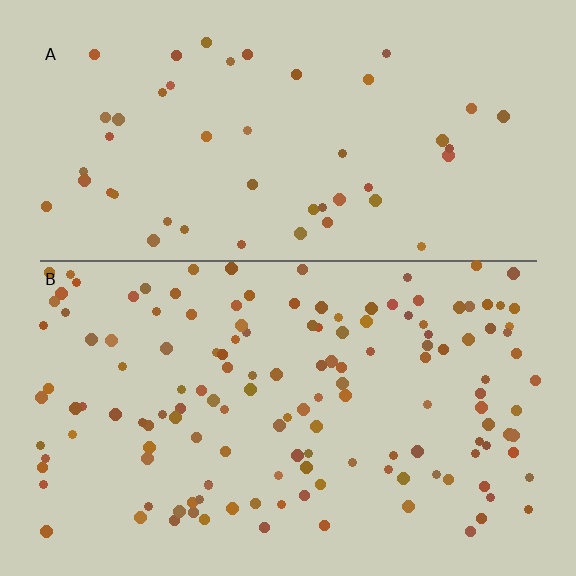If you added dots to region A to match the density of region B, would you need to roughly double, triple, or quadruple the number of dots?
Approximately triple.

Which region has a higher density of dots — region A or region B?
B (the bottom).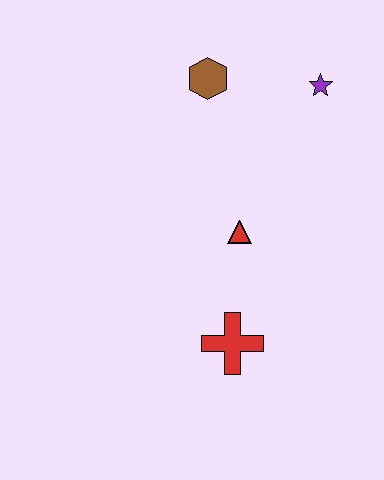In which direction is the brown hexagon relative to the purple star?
The brown hexagon is to the left of the purple star.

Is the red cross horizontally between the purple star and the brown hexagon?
Yes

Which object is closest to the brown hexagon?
The purple star is closest to the brown hexagon.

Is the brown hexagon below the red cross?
No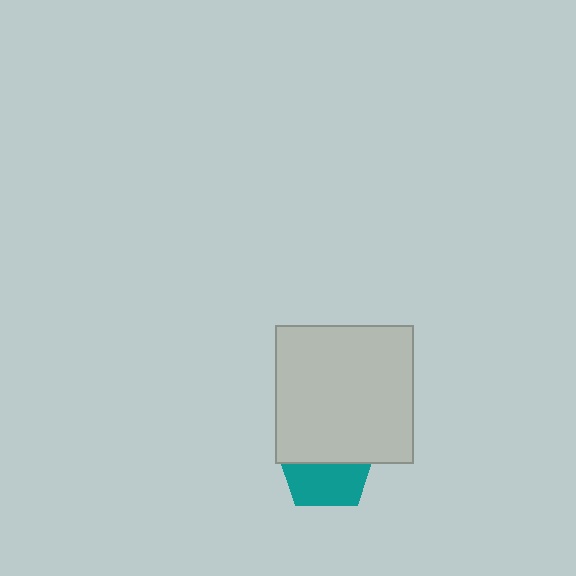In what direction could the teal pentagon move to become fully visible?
The teal pentagon could move down. That would shift it out from behind the light gray square entirely.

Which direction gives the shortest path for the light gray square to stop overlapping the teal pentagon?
Moving up gives the shortest separation.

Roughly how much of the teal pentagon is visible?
About half of it is visible (roughly 48%).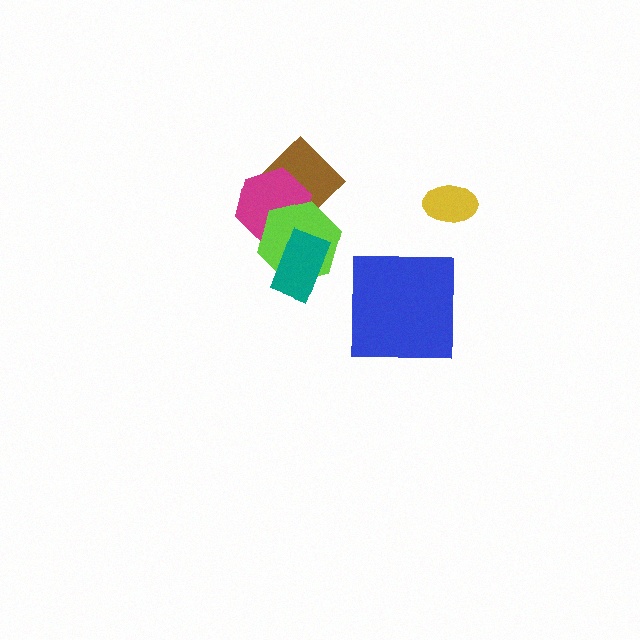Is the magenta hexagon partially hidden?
Yes, it is partially covered by another shape.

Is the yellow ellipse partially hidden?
No, no other shape covers it.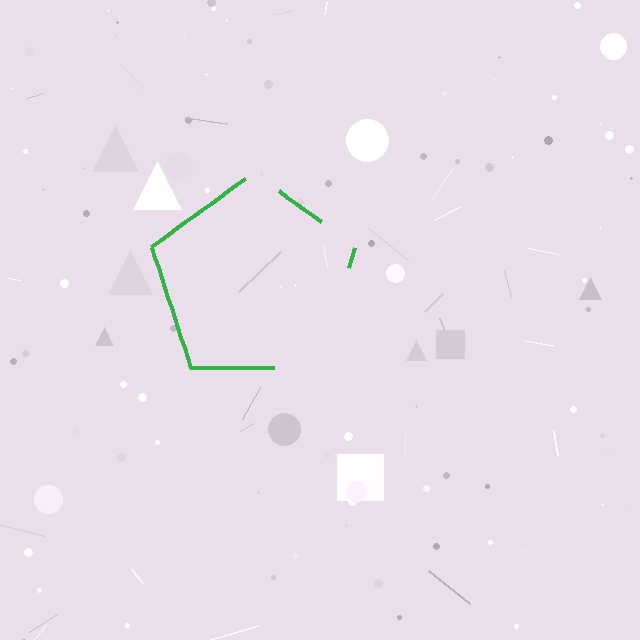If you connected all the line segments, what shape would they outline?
They would outline a pentagon.